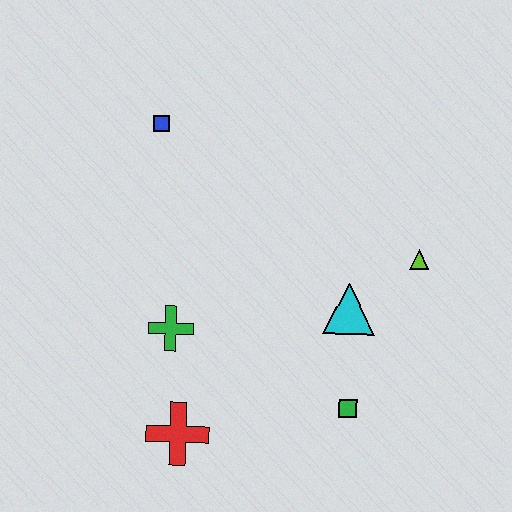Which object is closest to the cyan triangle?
The lime triangle is closest to the cyan triangle.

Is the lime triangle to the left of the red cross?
No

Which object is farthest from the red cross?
The blue square is farthest from the red cross.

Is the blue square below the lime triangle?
No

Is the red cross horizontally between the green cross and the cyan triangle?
Yes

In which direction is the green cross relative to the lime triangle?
The green cross is to the left of the lime triangle.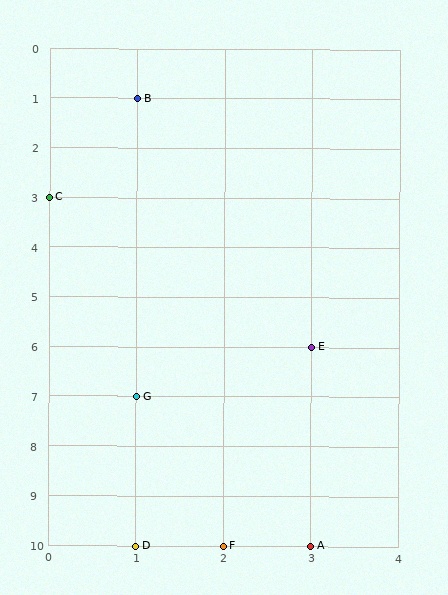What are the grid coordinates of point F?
Point F is at grid coordinates (2, 10).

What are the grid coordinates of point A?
Point A is at grid coordinates (3, 10).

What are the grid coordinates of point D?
Point D is at grid coordinates (1, 10).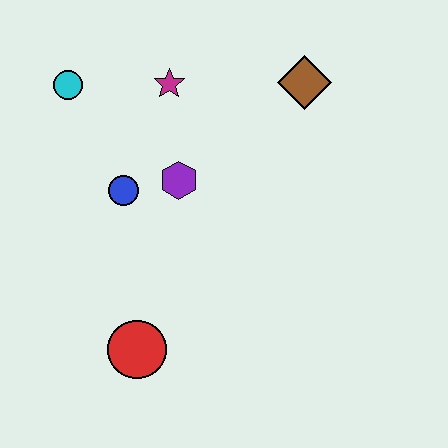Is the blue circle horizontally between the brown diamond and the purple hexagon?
No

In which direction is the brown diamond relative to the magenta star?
The brown diamond is to the right of the magenta star.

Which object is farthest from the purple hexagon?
The red circle is farthest from the purple hexagon.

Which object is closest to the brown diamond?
The magenta star is closest to the brown diamond.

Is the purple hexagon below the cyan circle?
Yes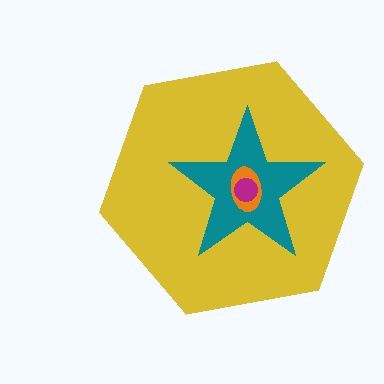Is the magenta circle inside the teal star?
Yes.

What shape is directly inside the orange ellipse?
The magenta circle.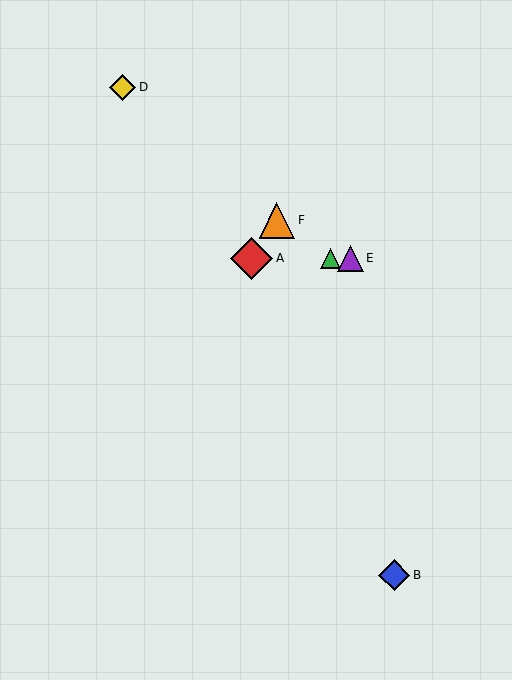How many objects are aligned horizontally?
3 objects (A, C, E) are aligned horizontally.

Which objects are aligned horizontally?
Objects A, C, E are aligned horizontally.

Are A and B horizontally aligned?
No, A is at y≈258 and B is at y≈575.